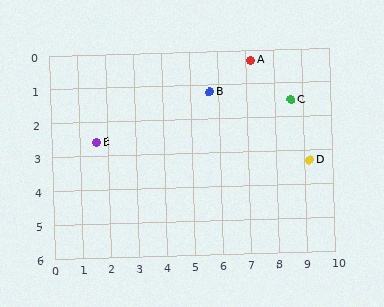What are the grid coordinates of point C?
Point C is at approximately (8.6, 1.5).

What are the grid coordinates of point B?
Point B is at approximately (5.7, 1.2).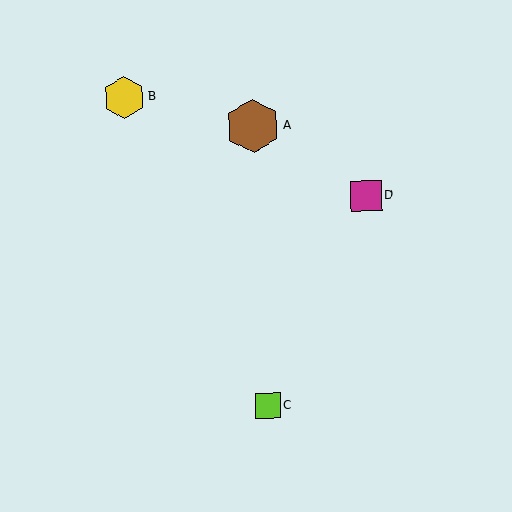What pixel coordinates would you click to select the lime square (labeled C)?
Click at (268, 405) to select the lime square C.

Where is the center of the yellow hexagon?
The center of the yellow hexagon is at (124, 97).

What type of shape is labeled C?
Shape C is a lime square.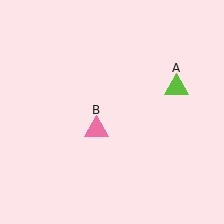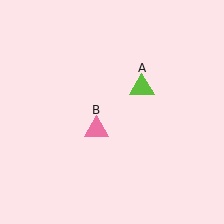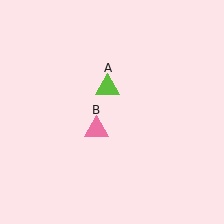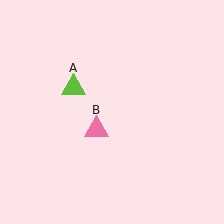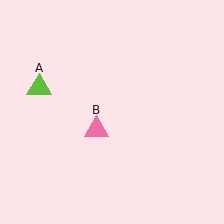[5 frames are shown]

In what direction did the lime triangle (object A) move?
The lime triangle (object A) moved left.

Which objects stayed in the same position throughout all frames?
Pink triangle (object B) remained stationary.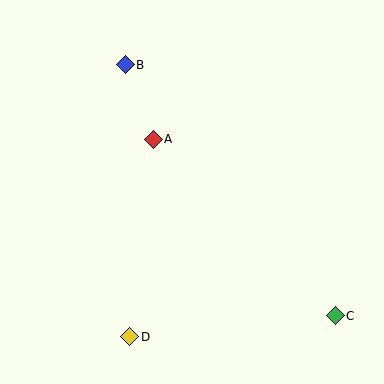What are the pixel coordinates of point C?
Point C is at (335, 316).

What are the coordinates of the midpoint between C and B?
The midpoint between C and B is at (230, 190).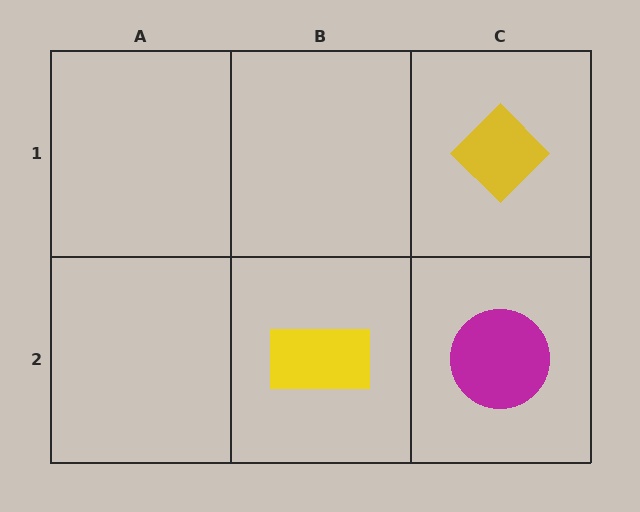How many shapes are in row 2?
2 shapes.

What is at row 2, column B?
A yellow rectangle.